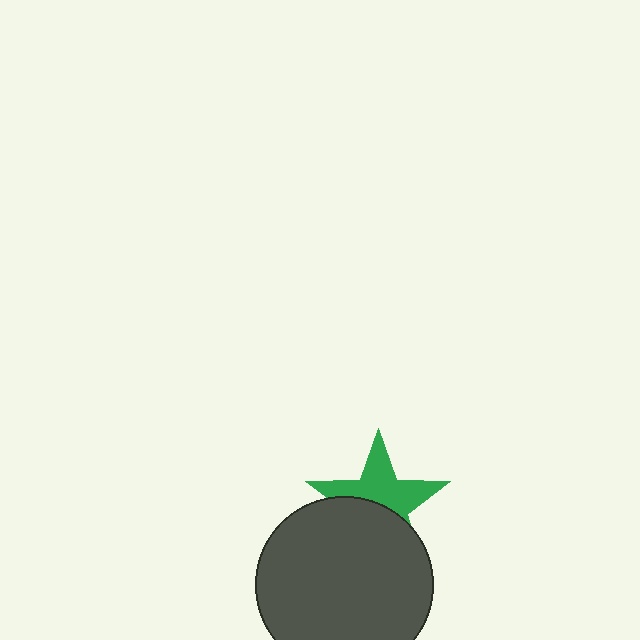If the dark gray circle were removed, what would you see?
You would see the complete green star.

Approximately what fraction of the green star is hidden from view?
Roughly 47% of the green star is hidden behind the dark gray circle.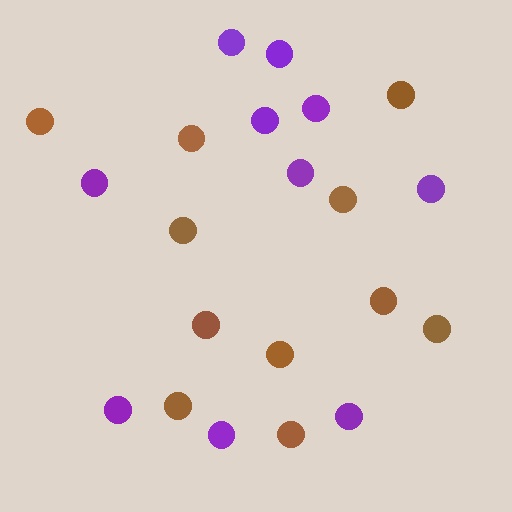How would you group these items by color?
There are 2 groups: one group of brown circles (11) and one group of purple circles (10).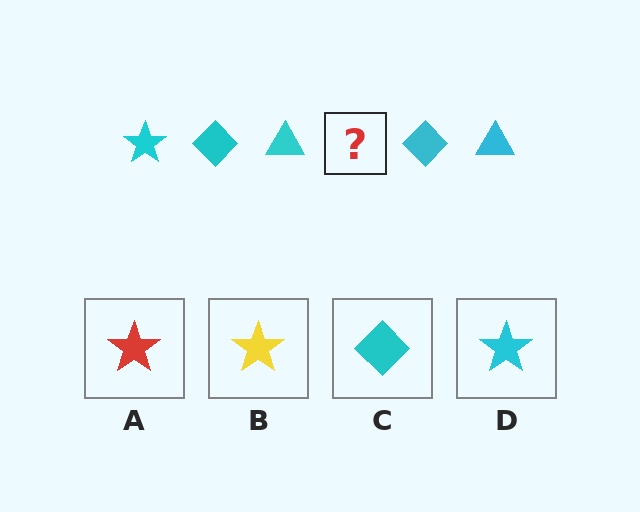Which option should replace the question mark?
Option D.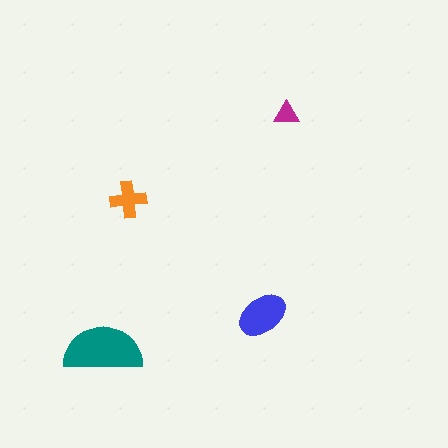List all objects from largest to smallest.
The teal semicircle, the blue ellipse, the orange cross, the magenta triangle.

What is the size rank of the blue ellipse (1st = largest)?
2nd.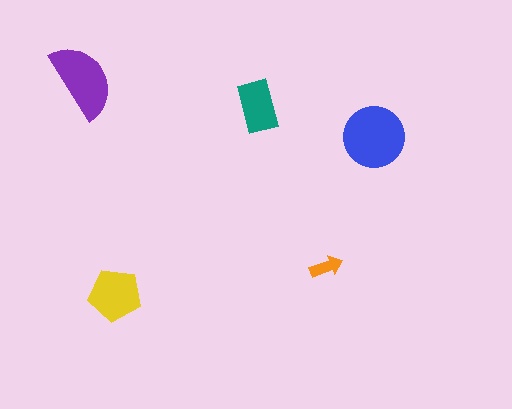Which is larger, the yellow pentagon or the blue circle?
The blue circle.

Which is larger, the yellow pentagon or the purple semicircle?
The purple semicircle.